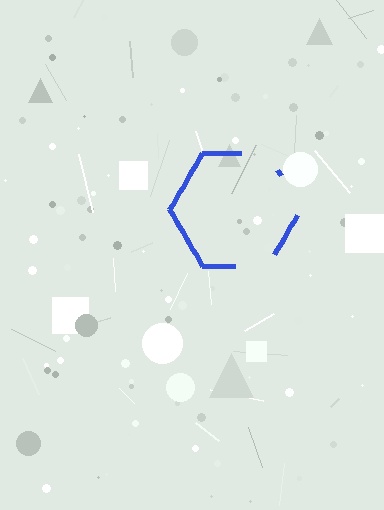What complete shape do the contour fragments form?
The contour fragments form a hexagon.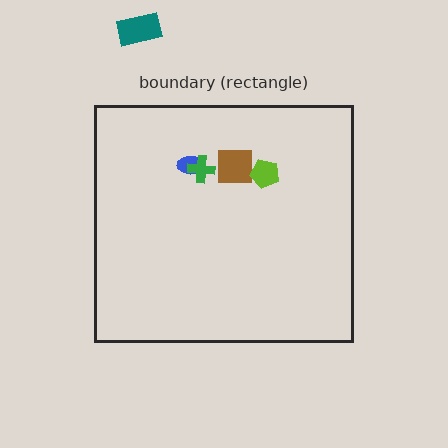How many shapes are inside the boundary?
4 inside, 1 outside.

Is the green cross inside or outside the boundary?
Inside.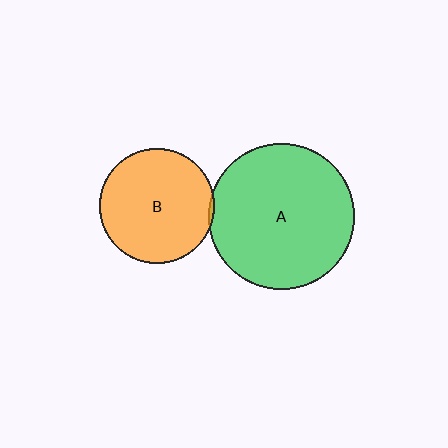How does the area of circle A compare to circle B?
Approximately 1.6 times.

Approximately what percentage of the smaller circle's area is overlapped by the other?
Approximately 5%.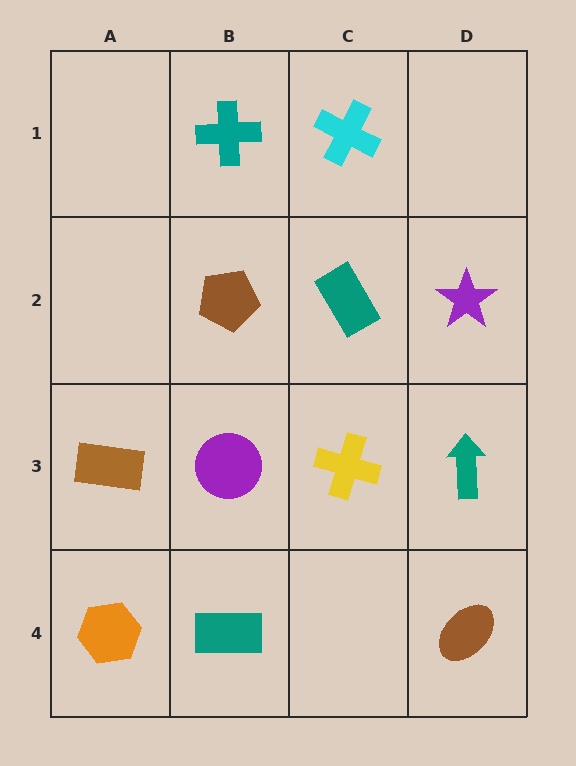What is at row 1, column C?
A cyan cross.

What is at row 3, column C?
A yellow cross.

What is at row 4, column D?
A brown ellipse.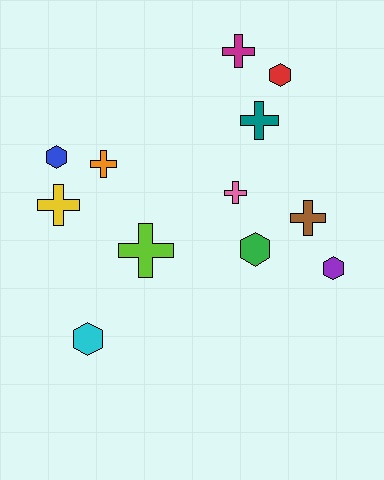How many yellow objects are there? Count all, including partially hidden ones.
There is 1 yellow object.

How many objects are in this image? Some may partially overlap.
There are 12 objects.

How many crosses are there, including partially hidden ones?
There are 7 crosses.